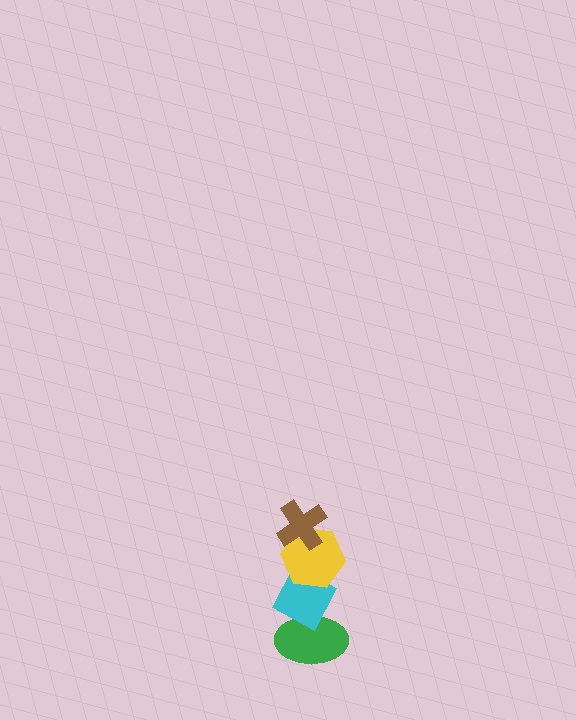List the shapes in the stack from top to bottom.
From top to bottom: the brown cross, the yellow hexagon, the cyan diamond, the green ellipse.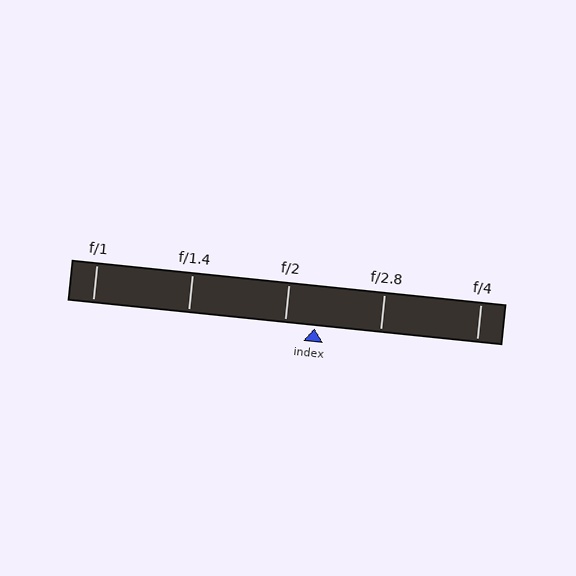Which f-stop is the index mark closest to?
The index mark is closest to f/2.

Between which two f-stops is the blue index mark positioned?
The index mark is between f/2 and f/2.8.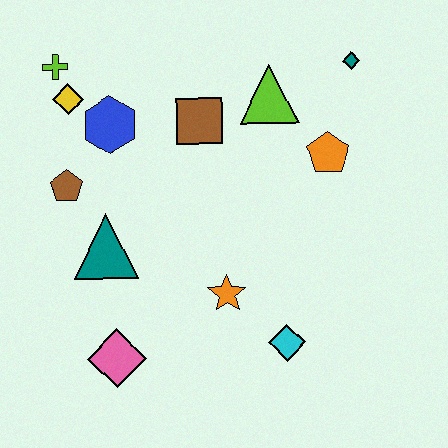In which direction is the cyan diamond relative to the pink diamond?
The cyan diamond is to the right of the pink diamond.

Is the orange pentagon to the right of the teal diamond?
No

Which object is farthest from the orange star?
The lime cross is farthest from the orange star.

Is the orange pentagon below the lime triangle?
Yes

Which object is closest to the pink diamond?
The teal triangle is closest to the pink diamond.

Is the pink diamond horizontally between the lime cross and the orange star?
Yes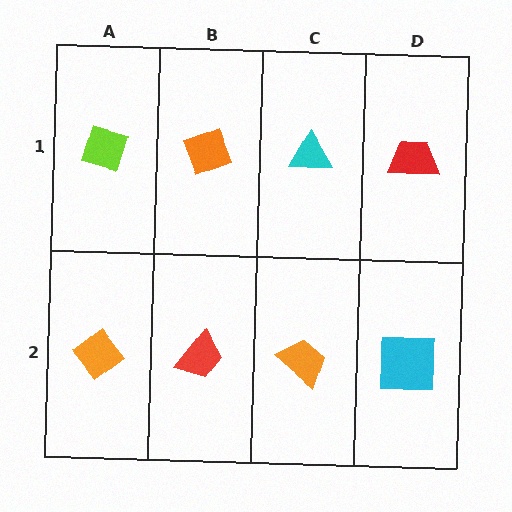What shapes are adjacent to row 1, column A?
An orange diamond (row 2, column A), an orange diamond (row 1, column B).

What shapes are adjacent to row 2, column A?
A lime diamond (row 1, column A), a red trapezoid (row 2, column B).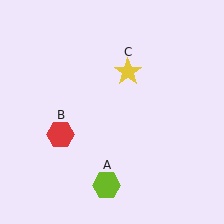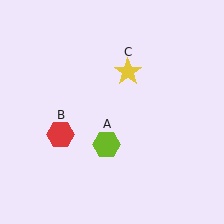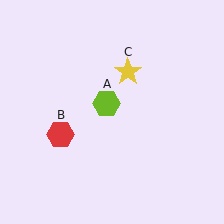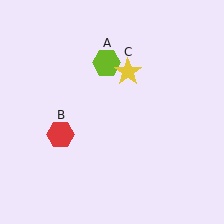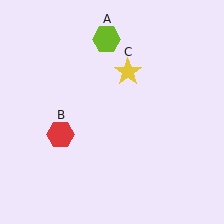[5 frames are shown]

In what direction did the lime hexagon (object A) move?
The lime hexagon (object A) moved up.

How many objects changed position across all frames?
1 object changed position: lime hexagon (object A).